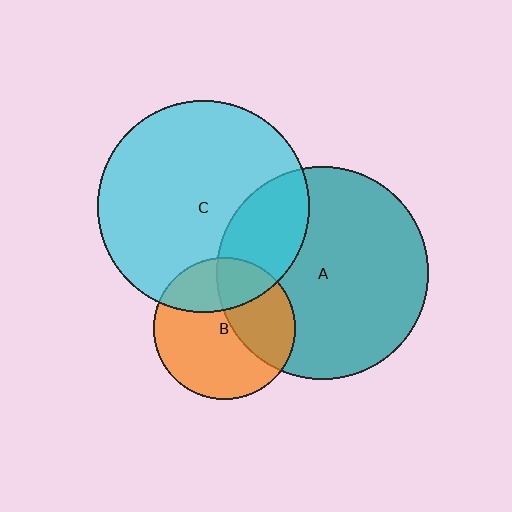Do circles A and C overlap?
Yes.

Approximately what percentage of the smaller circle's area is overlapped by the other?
Approximately 25%.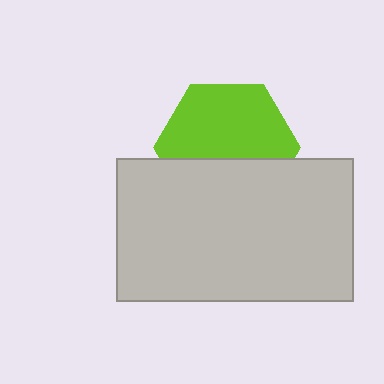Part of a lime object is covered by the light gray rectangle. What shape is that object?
It is a hexagon.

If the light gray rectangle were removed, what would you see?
You would see the complete lime hexagon.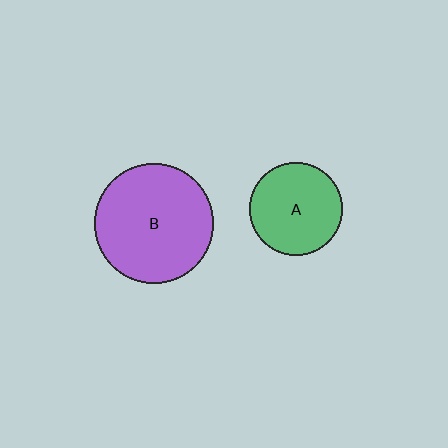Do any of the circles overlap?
No, none of the circles overlap.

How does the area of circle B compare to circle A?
Approximately 1.7 times.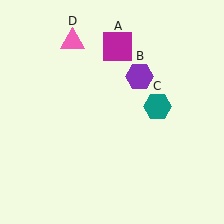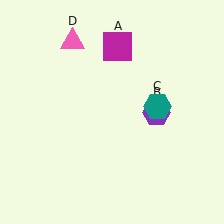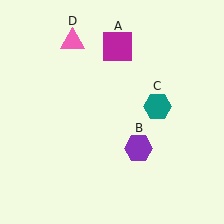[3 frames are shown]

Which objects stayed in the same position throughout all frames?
Magenta square (object A) and teal hexagon (object C) and pink triangle (object D) remained stationary.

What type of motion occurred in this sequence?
The purple hexagon (object B) rotated clockwise around the center of the scene.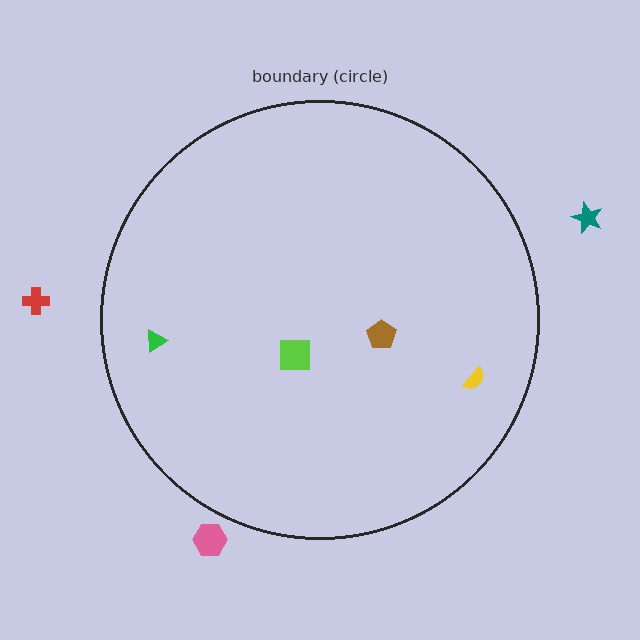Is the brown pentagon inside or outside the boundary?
Inside.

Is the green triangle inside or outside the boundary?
Inside.